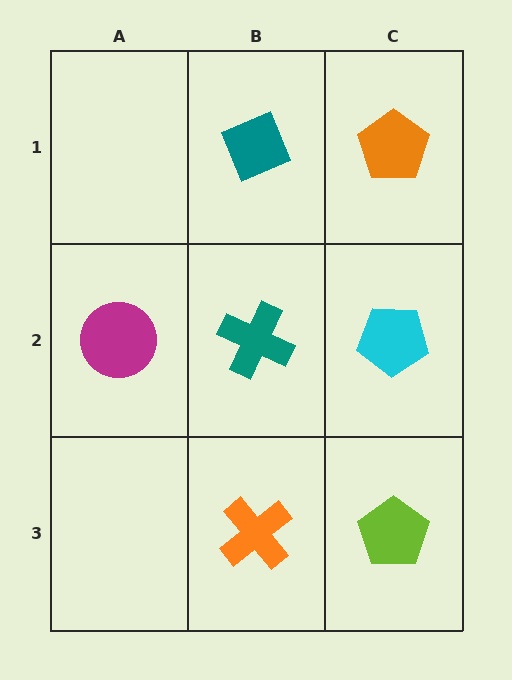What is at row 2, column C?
A cyan pentagon.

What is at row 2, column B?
A teal cross.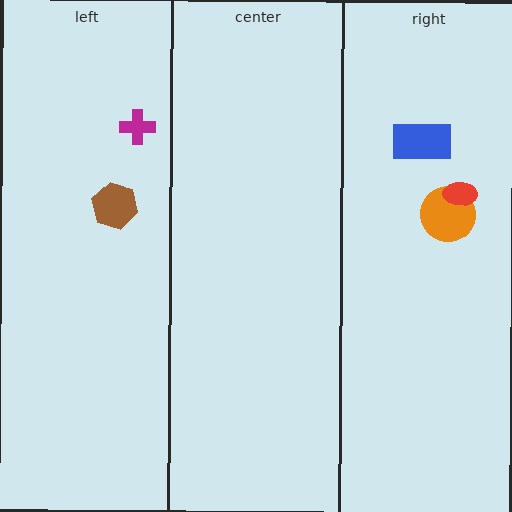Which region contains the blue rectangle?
The right region.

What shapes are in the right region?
The orange circle, the blue rectangle, the red ellipse.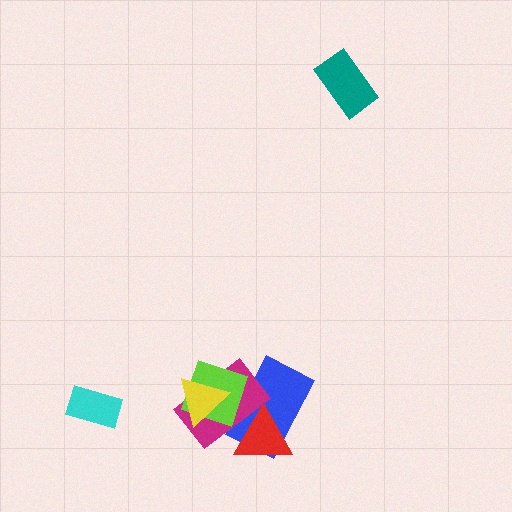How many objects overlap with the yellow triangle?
2 objects overlap with the yellow triangle.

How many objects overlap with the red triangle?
2 objects overlap with the red triangle.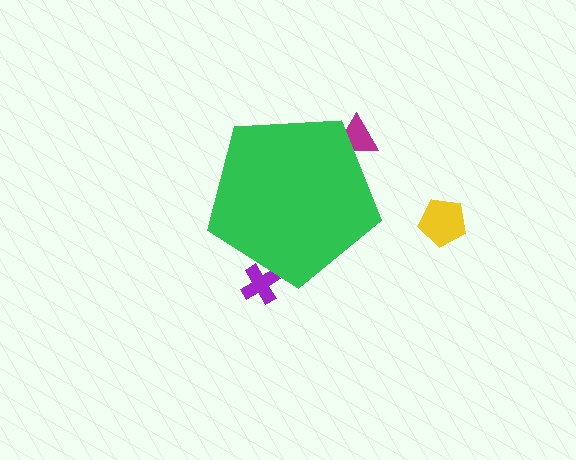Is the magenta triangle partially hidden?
Yes, the magenta triangle is partially hidden behind the green pentagon.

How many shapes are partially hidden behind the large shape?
2 shapes are partially hidden.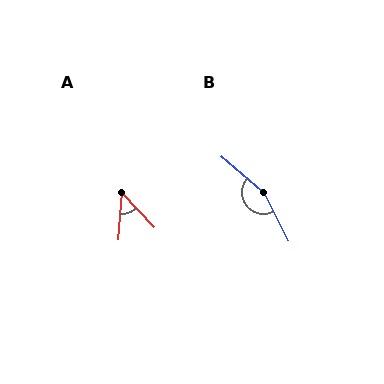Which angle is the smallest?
A, at approximately 47 degrees.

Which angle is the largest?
B, at approximately 157 degrees.